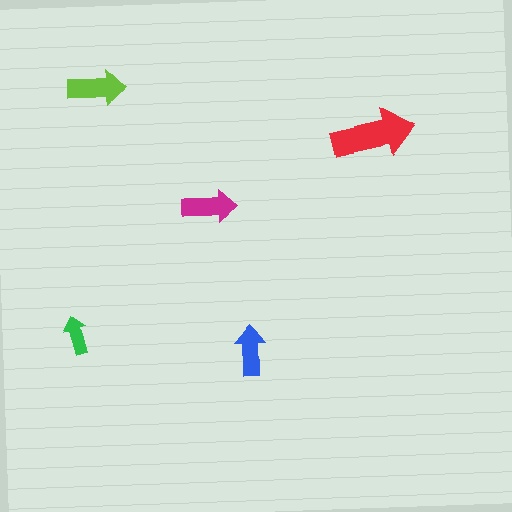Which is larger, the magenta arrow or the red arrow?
The red one.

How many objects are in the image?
There are 5 objects in the image.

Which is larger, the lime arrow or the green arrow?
The lime one.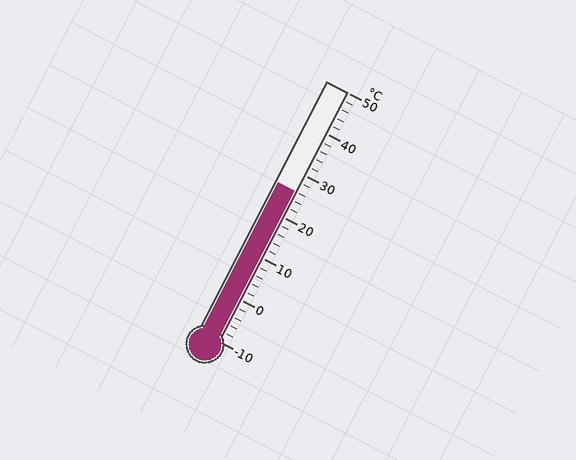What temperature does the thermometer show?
The thermometer shows approximately 26°C.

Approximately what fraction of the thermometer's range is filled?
The thermometer is filled to approximately 60% of its range.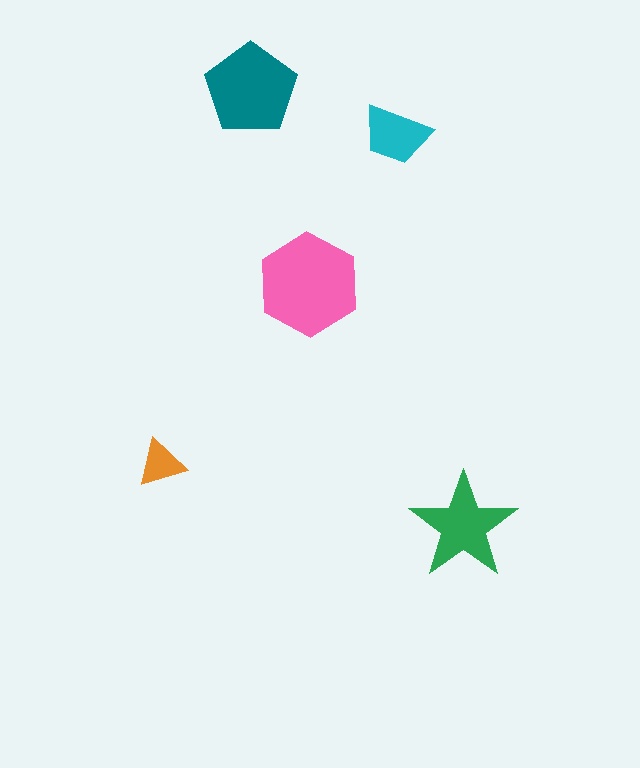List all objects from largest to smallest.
The pink hexagon, the teal pentagon, the green star, the cyan trapezoid, the orange triangle.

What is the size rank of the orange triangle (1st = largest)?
5th.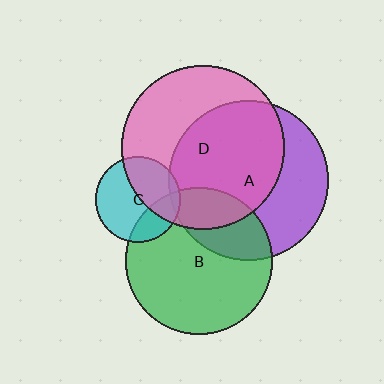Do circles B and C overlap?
Yes.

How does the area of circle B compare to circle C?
Approximately 3.0 times.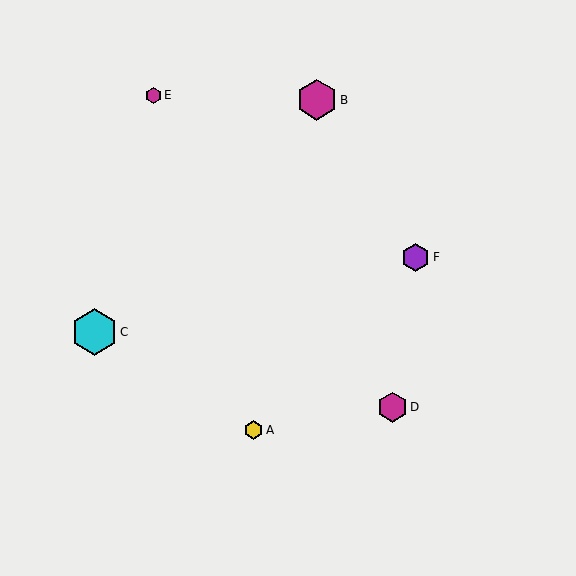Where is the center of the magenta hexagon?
The center of the magenta hexagon is at (317, 100).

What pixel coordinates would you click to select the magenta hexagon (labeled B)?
Click at (317, 100) to select the magenta hexagon B.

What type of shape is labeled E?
Shape E is a magenta hexagon.